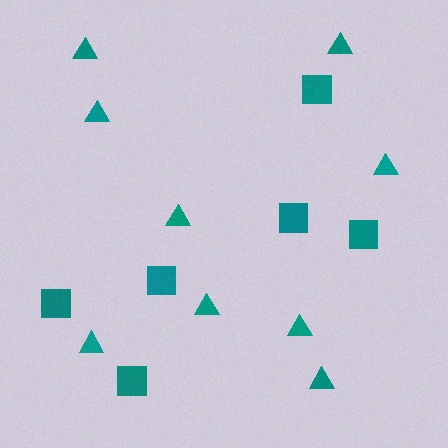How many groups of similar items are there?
There are 2 groups: one group of squares (6) and one group of triangles (9).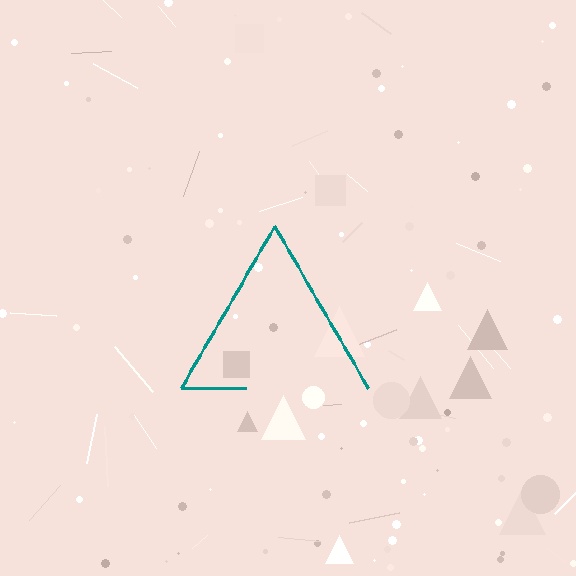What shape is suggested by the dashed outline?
The dashed outline suggests a triangle.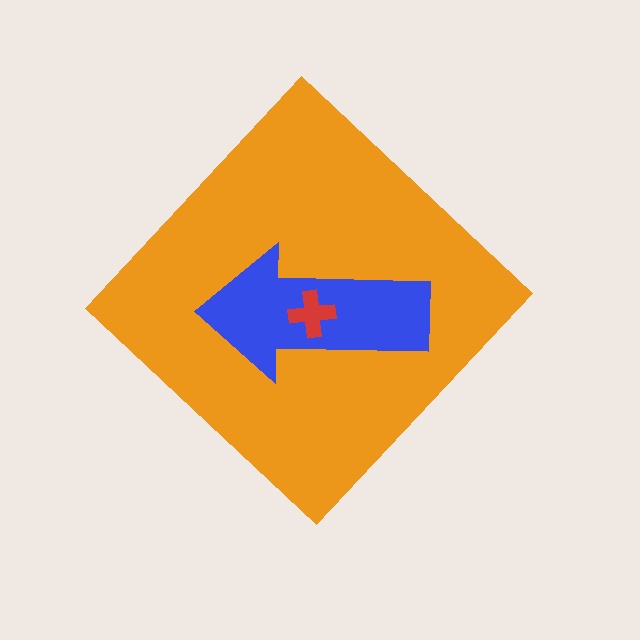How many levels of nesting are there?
3.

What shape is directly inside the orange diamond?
The blue arrow.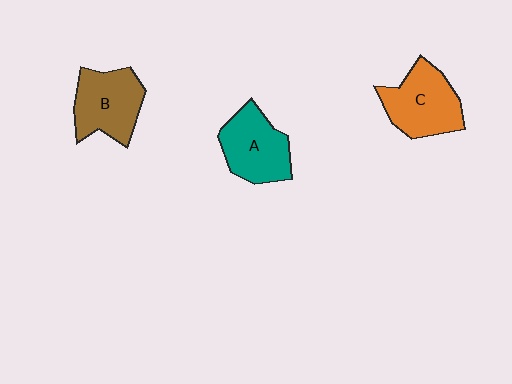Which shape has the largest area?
Shape C (orange).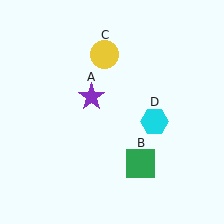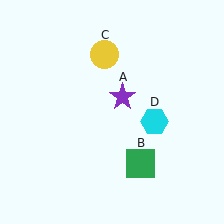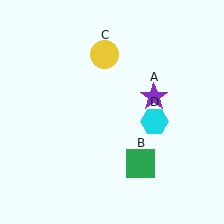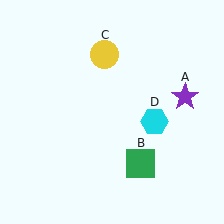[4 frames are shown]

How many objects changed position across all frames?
1 object changed position: purple star (object A).